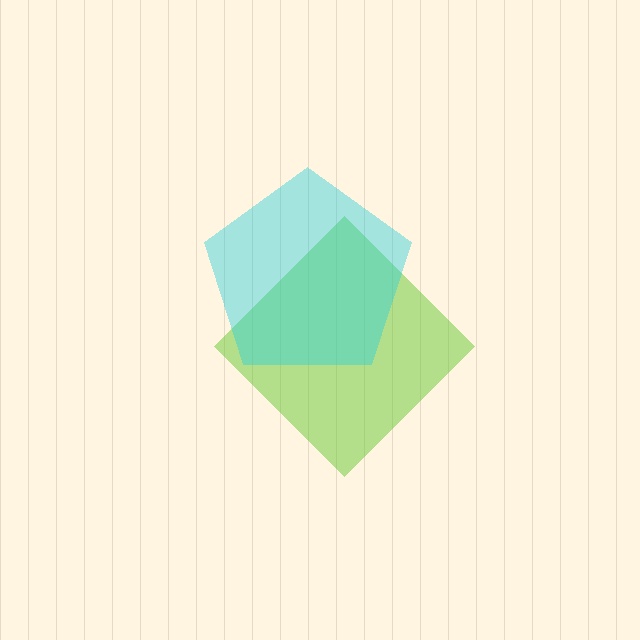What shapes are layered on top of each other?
The layered shapes are: a lime diamond, a cyan pentagon.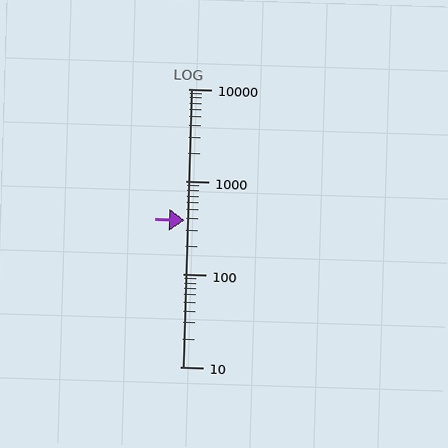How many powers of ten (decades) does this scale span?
The scale spans 3 decades, from 10 to 10000.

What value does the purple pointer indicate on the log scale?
The pointer indicates approximately 380.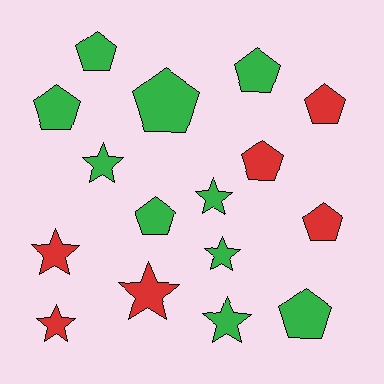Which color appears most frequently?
Green, with 10 objects.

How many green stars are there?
There are 4 green stars.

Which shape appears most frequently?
Pentagon, with 9 objects.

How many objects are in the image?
There are 16 objects.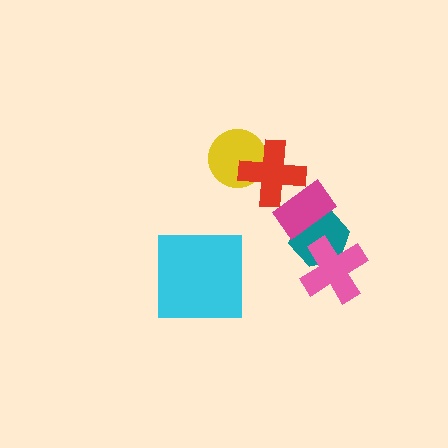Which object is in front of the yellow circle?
The red cross is in front of the yellow circle.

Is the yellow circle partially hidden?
Yes, it is partially covered by another shape.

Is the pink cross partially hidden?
No, no other shape covers it.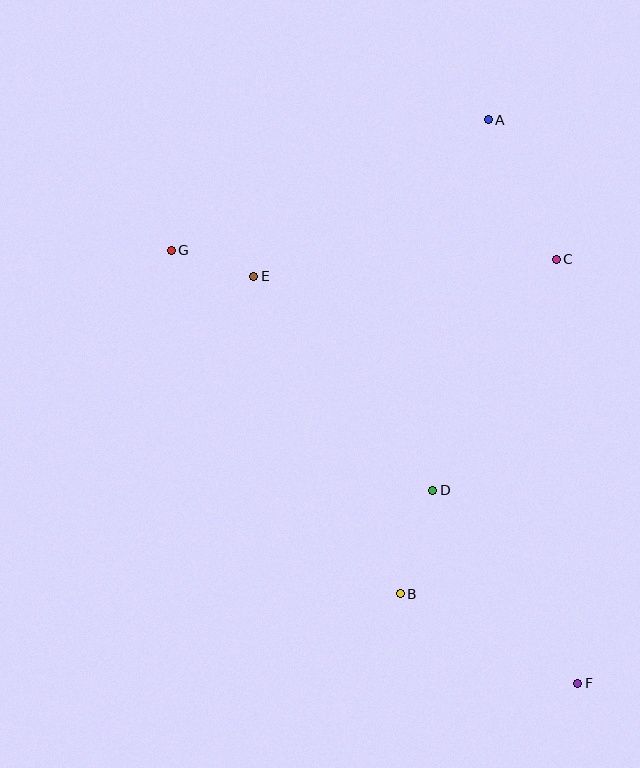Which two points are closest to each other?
Points E and G are closest to each other.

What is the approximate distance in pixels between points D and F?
The distance between D and F is approximately 241 pixels.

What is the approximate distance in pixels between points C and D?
The distance between C and D is approximately 262 pixels.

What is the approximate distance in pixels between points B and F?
The distance between B and F is approximately 199 pixels.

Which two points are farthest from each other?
Points F and G are farthest from each other.